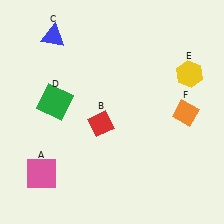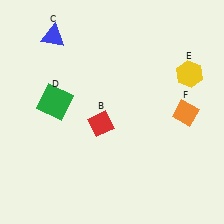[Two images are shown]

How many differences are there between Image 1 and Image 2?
There is 1 difference between the two images.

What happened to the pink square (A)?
The pink square (A) was removed in Image 2. It was in the bottom-left area of Image 1.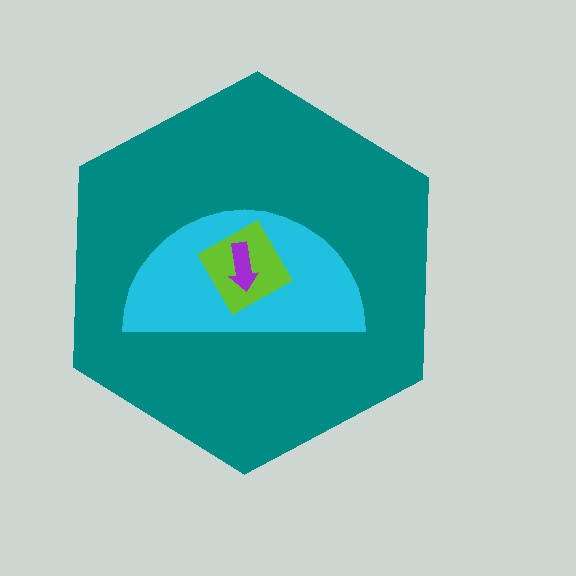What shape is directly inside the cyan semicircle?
The lime diamond.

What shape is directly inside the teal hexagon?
The cyan semicircle.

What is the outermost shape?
The teal hexagon.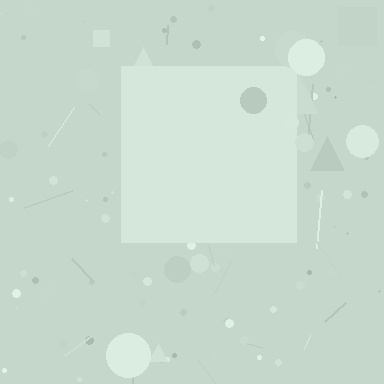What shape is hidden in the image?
A square is hidden in the image.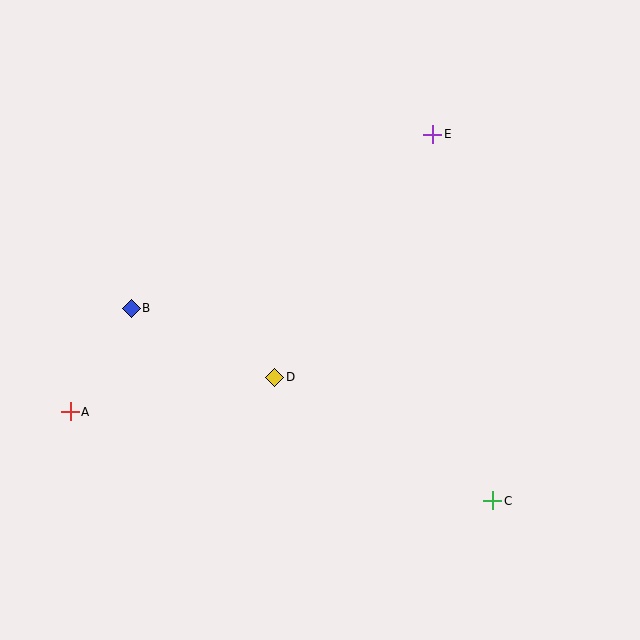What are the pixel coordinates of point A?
Point A is at (70, 412).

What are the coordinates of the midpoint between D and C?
The midpoint between D and C is at (384, 439).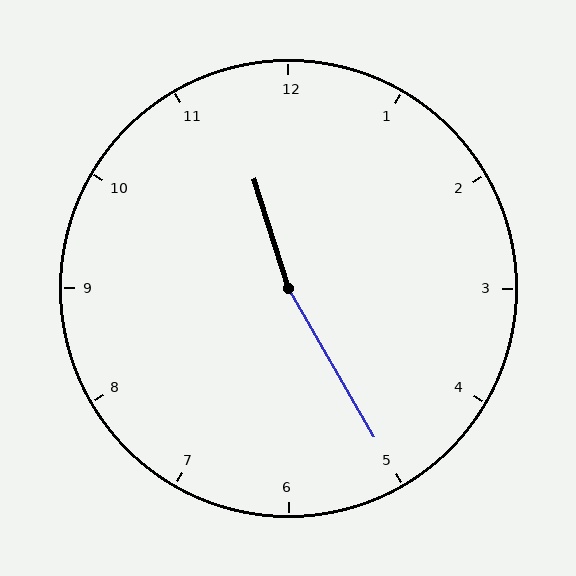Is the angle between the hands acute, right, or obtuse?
It is obtuse.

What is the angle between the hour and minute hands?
Approximately 168 degrees.